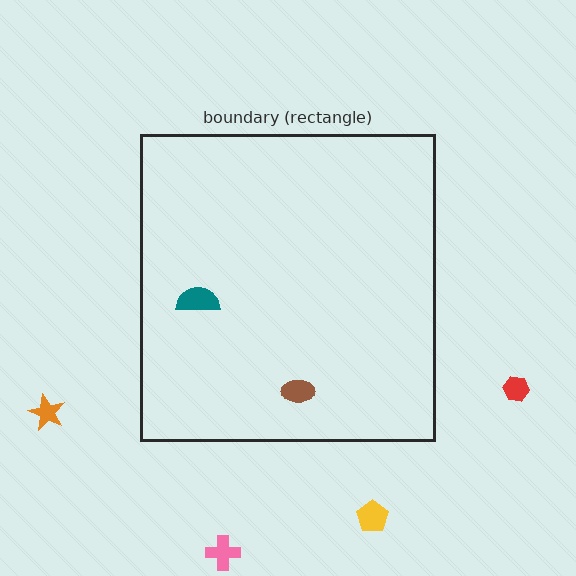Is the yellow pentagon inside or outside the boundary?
Outside.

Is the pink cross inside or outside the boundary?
Outside.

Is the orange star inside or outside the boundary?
Outside.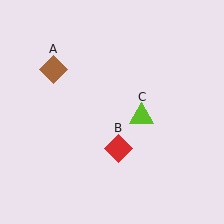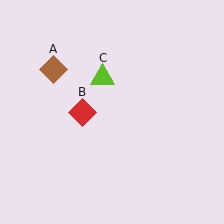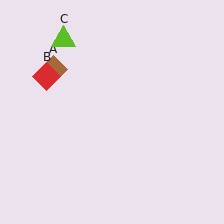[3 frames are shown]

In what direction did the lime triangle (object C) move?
The lime triangle (object C) moved up and to the left.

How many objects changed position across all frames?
2 objects changed position: red diamond (object B), lime triangle (object C).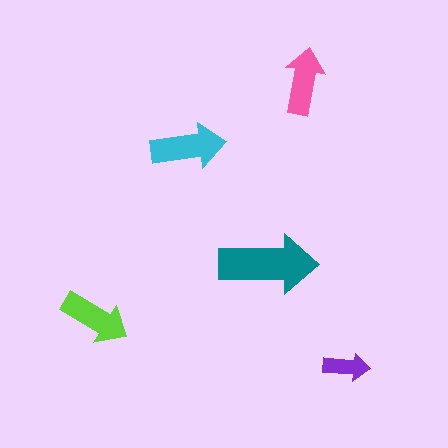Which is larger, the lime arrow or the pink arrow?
The lime one.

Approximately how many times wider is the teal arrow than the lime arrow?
About 1.5 times wider.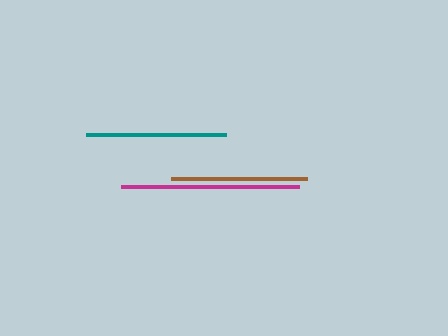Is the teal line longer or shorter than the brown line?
The teal line is longer than the brown line.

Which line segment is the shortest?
The brown line is the shortest at approximately 135 pixels.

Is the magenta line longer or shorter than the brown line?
The magenta line is longer than the brown line.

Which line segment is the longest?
The magenta line is the longest at approximately 178 pixels.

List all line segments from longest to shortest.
From longest to shortest: magenta, teal, brown.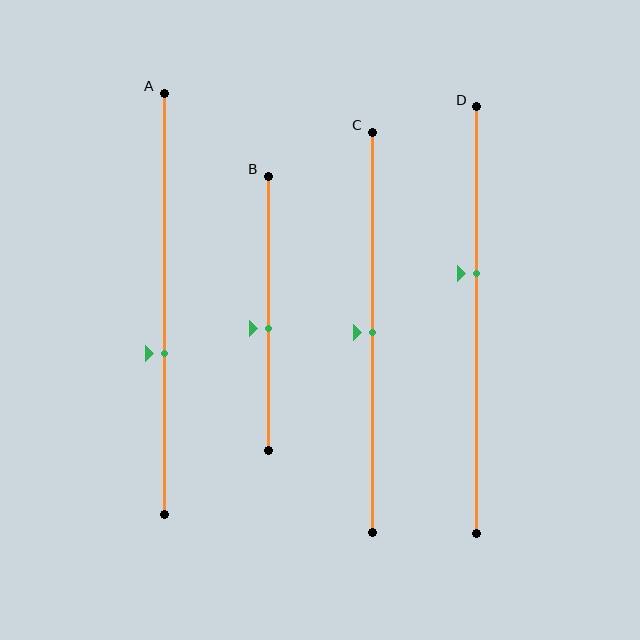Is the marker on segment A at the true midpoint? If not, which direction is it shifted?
No, the marker on segment A is shifted downward by about 12% of the segment length.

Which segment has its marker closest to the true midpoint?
Segment C has its marker closest to the true midpoint.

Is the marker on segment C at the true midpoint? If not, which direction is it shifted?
Yes, the marker on segment C is at the true midpoint.